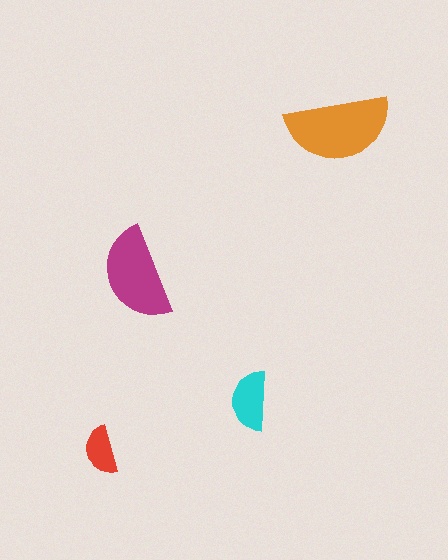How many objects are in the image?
There are 4 objects in the image.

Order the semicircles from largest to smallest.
the orange one, the magenta one, the cyan one, the red one.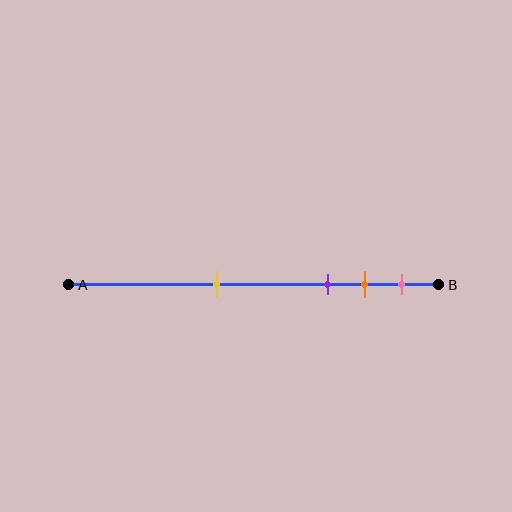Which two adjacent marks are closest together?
The orange and pink marks are the closest adjacent pair.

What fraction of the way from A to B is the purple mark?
The purple mark is approximately 70% (0.7) of the way from A to B.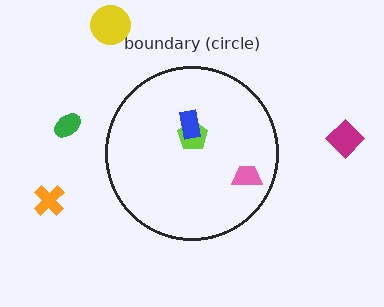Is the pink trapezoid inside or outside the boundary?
Inside.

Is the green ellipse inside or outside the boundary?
Outside.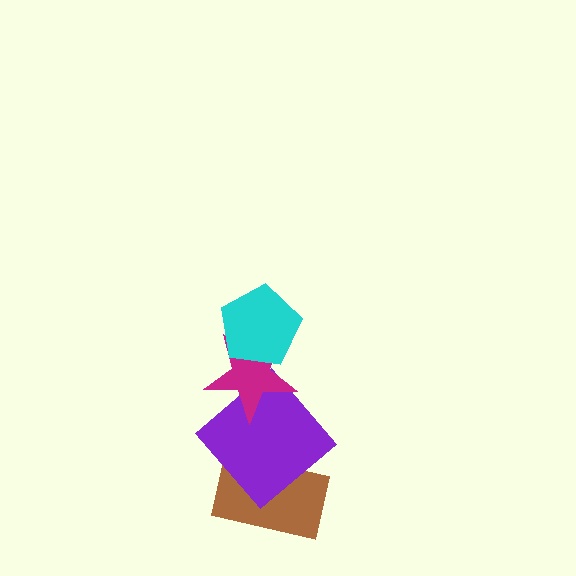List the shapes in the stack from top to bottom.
From top to bottom: the cyan pentagon, the magenta star, the purple diamond, the brown rectangle.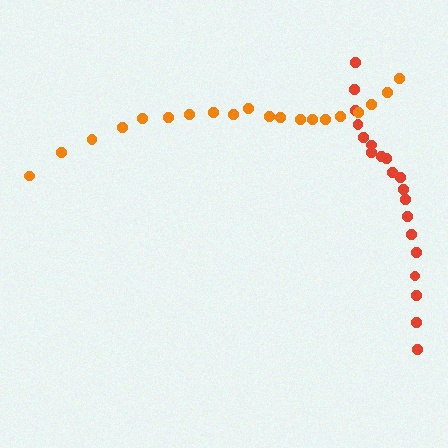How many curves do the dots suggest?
There are 2 distinct paths.